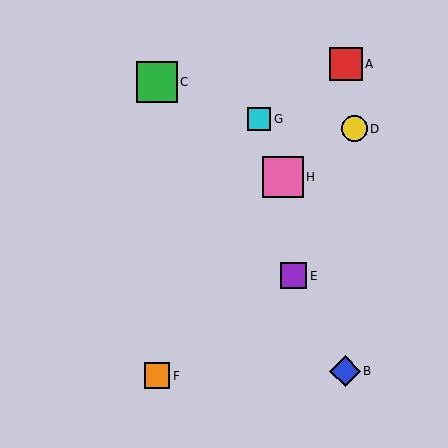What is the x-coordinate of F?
Object F is at x≈157.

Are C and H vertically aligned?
No, C is at x≈157 and H is at x≈283.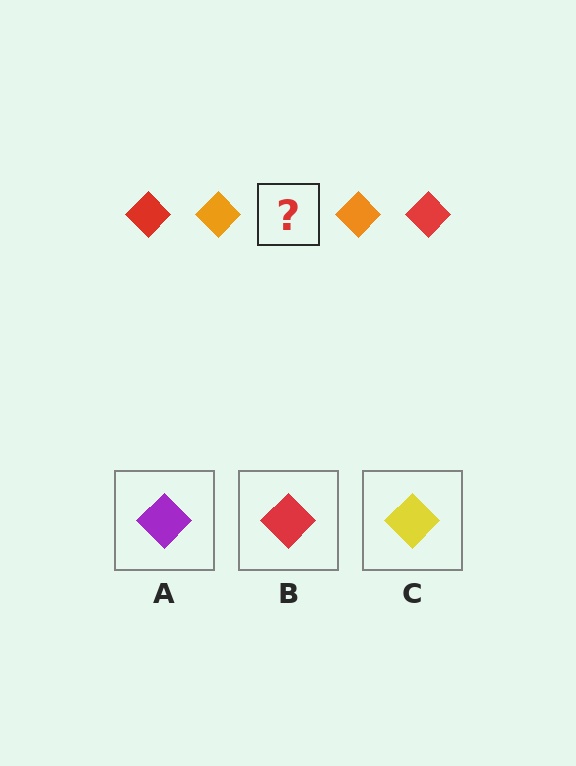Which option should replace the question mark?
Option B.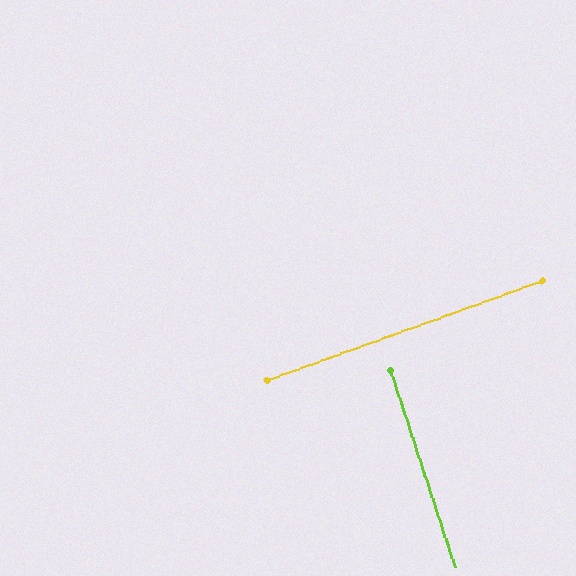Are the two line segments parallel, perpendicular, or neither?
Perpendicular — they meet at approximately 88°.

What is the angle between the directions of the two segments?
Approximately 88 degrees.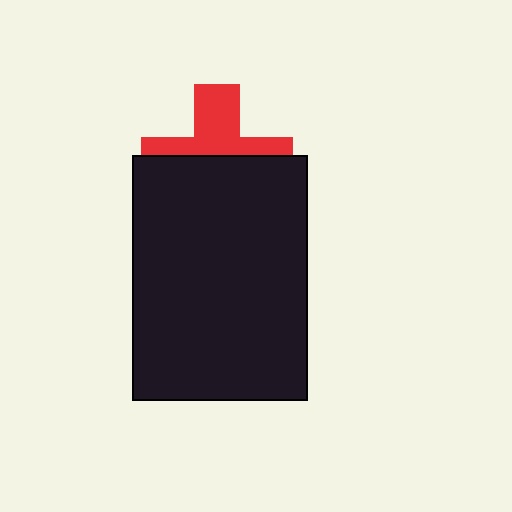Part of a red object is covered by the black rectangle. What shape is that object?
It is a cross.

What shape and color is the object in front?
The object in front is a black rectangle.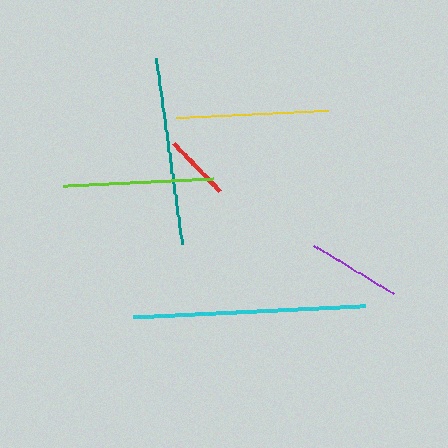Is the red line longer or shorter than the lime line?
The lime line is longer than the red line.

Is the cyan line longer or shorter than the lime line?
The cyan line is longer than the lime line.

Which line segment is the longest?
The cyan line is the longest at approximately 232 pixels.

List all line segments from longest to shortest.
From longest to shortest: cyan, teal, yellow, lime, purple, red.